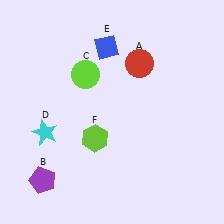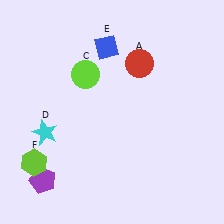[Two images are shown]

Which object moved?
The lime hexagon (F) moved left.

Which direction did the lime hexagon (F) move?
The lime hexagon (F) moved left.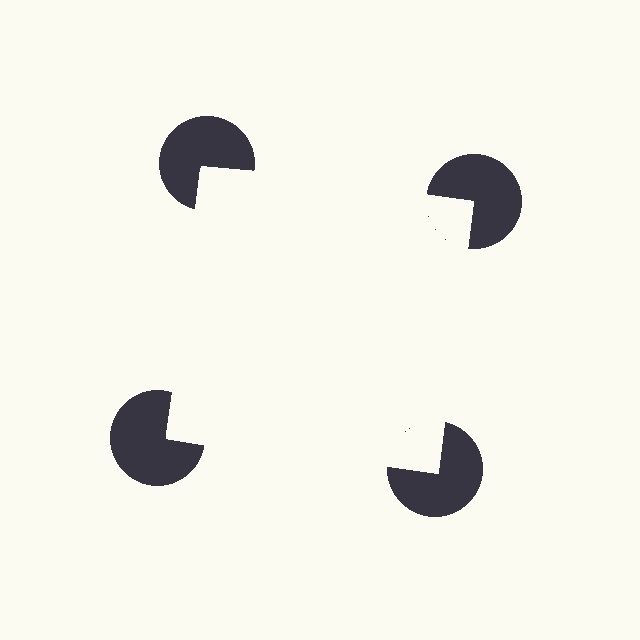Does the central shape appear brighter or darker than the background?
It typically appears slightly brighter than the background, even though no actual brightness change is drawn.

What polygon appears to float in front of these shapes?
An illusory square — its edges are inferred from the aligned wedge cuts in the pac-man discs, not physically drawn.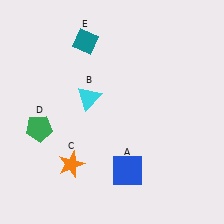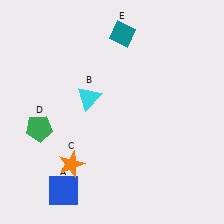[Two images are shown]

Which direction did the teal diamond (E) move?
The teal diamond (E) moved right.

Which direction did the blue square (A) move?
The blue square (A) moved left.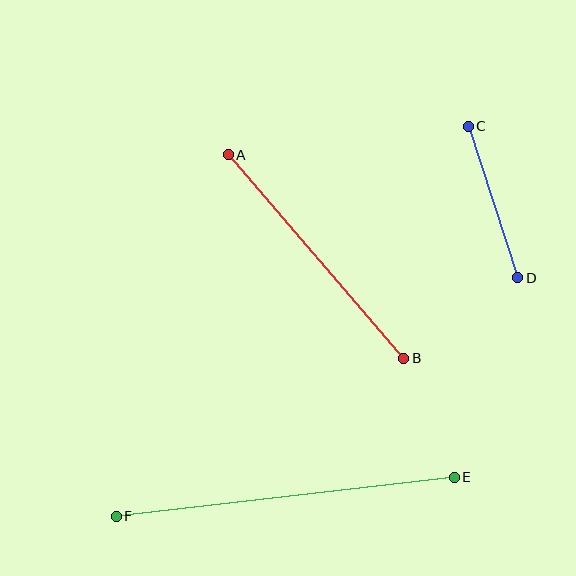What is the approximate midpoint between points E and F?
The midpoint is at approximately (285, 497) pixels.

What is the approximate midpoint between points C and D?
The midpoint is at approximately (493, 202) pixels.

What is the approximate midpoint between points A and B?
The midpoint is at approximately (316, 256) pixels.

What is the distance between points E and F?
The distance is approximately 340 pixels.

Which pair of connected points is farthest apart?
Points E and F are farthest apart.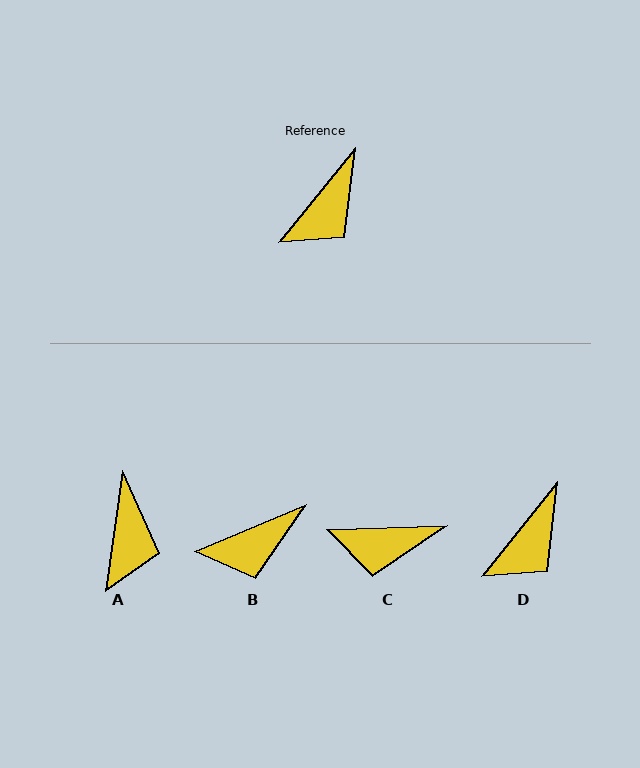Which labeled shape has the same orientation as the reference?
D.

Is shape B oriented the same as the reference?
No, it is off by about 28 degrees.